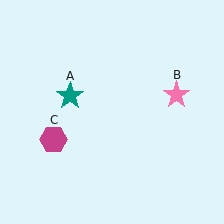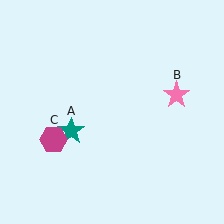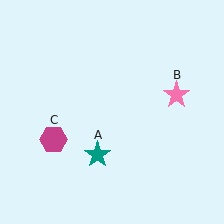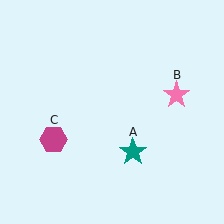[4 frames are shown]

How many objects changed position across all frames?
1 object changed position: teal star (object A).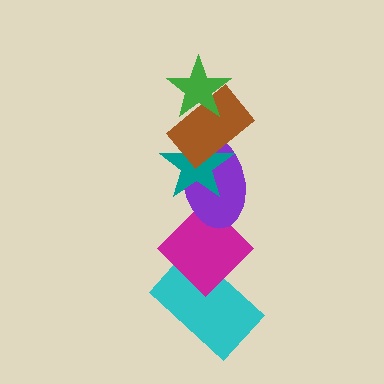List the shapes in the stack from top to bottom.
From top to bottom: the green star, the brown rectangle, the teal star, the purple ellipse, the magenta diamond, the cyan rectangle.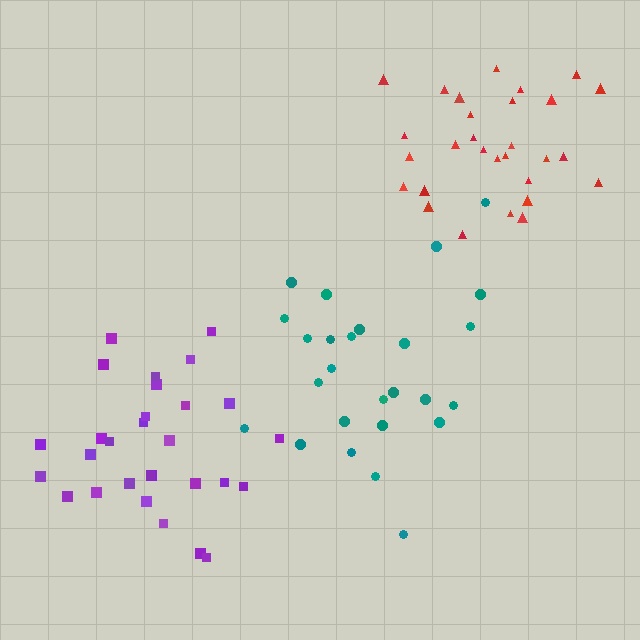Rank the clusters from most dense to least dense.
purple, red, teal.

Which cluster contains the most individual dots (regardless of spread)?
Red (29).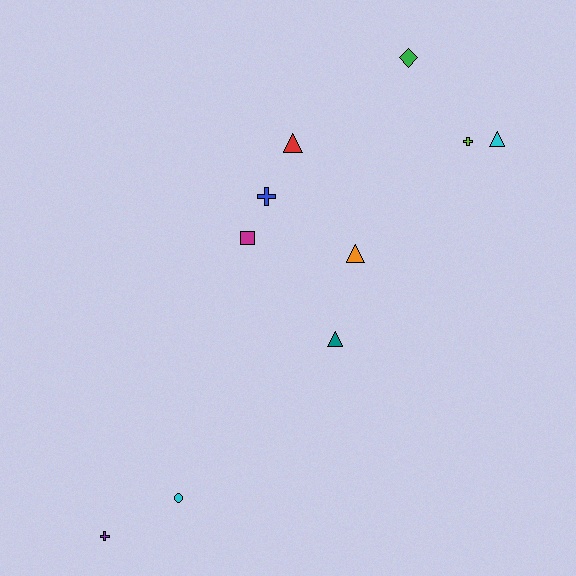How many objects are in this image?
There are 10 objects.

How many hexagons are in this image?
There are no hexagons.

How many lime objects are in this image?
There is 1 lime object.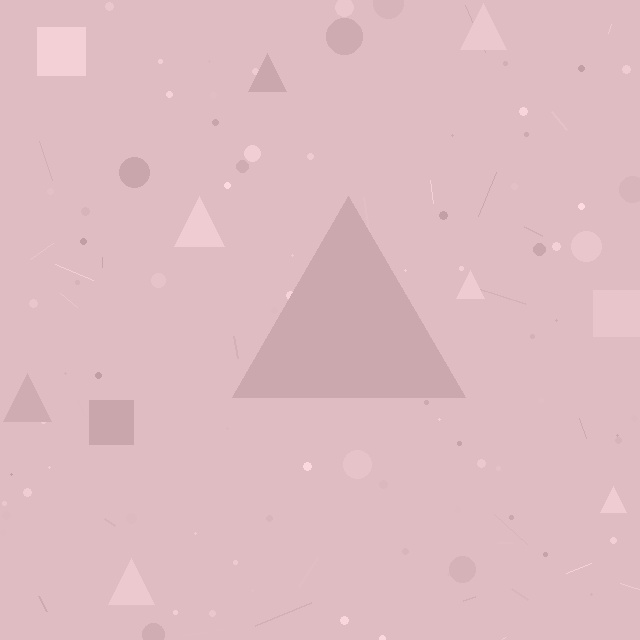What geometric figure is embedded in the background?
A triangle is embedded in the background.